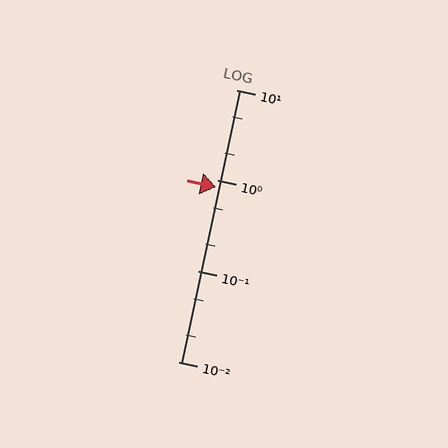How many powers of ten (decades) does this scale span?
The scale spans 3 decades, from 0.01 to 10.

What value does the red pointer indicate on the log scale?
The pointer indicates approximately 0.84.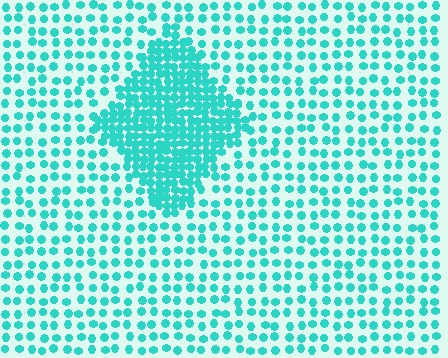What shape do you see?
I see a diamond.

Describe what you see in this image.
The image contains small cyan elements arranged at two different densities. A diamond-shaped region is visible where the elements are more densely packed than the surrounding area.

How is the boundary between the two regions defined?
The boundary is defined by a change in element density (approximately 2.5x ratio). All elements are the same color, size, and shape.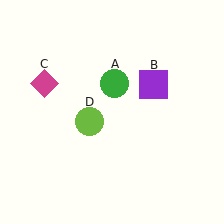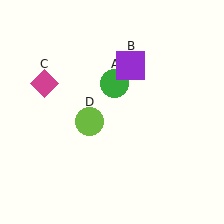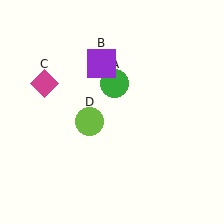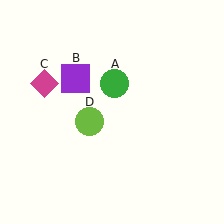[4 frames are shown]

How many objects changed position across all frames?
1 object changed position: purple square (object B).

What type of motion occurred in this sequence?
The purple square (object B) rotated counterclockwise around the center of the scene.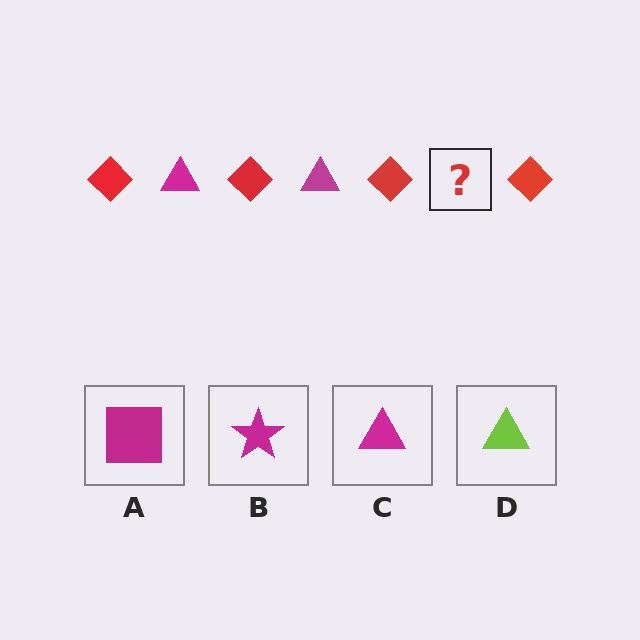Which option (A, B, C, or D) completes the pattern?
C.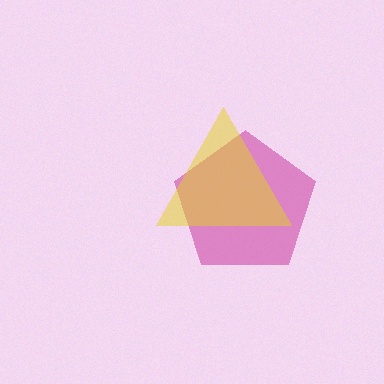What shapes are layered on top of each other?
The layered shapes are: a magenta pentagon, a yellow triangle.